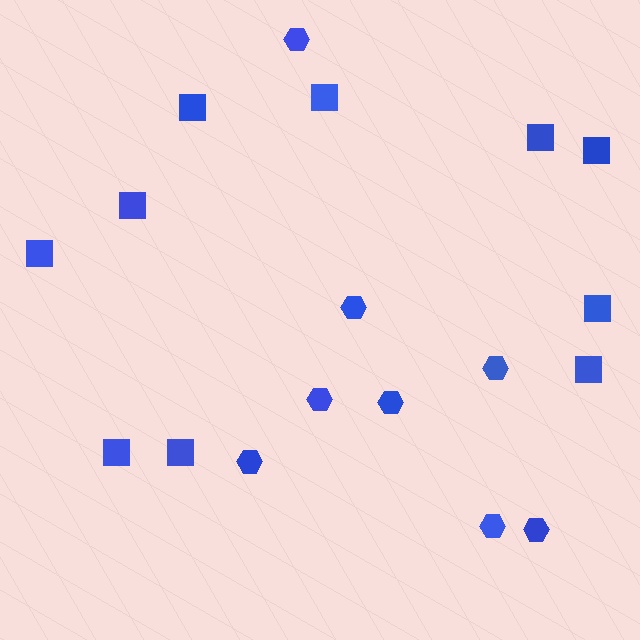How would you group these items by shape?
There are 2 groups: one group of squares (10) and one group of hexagons (8).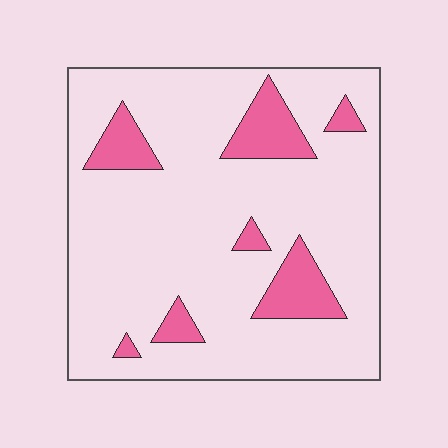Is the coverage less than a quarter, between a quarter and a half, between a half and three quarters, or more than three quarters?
Less than a quarter.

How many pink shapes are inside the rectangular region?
7.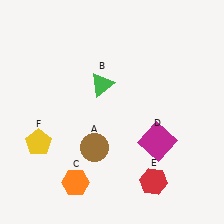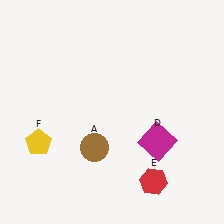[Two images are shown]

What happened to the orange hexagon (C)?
The orange hexagon (C) was removed in Image 2. It was in the bottom-left area of Image 1.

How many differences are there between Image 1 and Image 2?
There are 2 differences between the two images.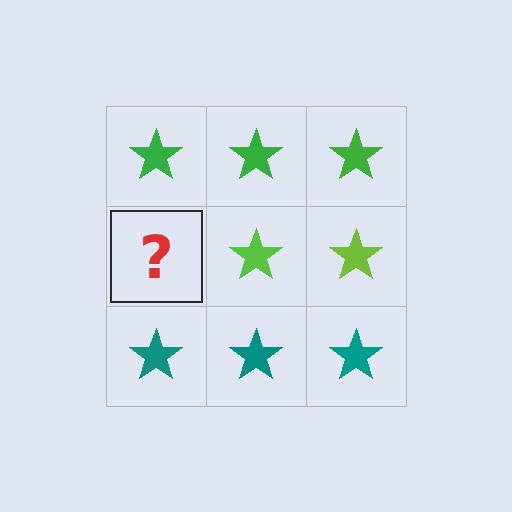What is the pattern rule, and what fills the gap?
The rule is that each row has a consistent color. The gap should be filled with a lime star.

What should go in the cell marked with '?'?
The missing cell should contain a lime star.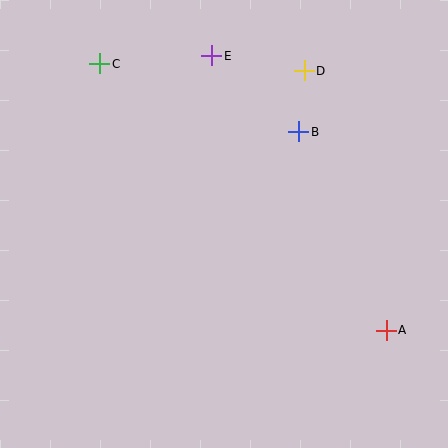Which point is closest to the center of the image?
Point B at (299, 132) is closest to the center.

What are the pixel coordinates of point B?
Point B is at (299, 132).